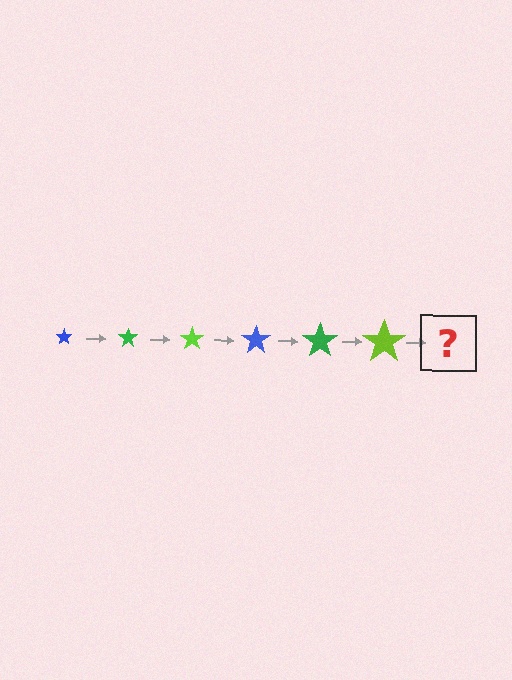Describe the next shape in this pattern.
It should be a blue star, larger than the previous one.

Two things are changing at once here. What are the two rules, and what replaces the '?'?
The two rules are that the star grows larger each step and the color cycles through blue, green, and lime. The '?' should be a blue star, larger than the previous one.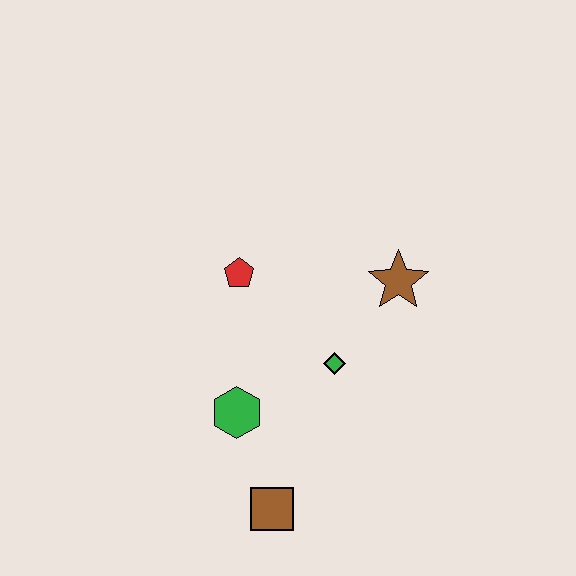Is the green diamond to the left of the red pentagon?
No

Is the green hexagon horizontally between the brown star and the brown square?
No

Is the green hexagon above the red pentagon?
No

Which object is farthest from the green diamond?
The brown square is farthest from the green diamond.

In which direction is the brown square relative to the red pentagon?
The brown square is below the red pentagon.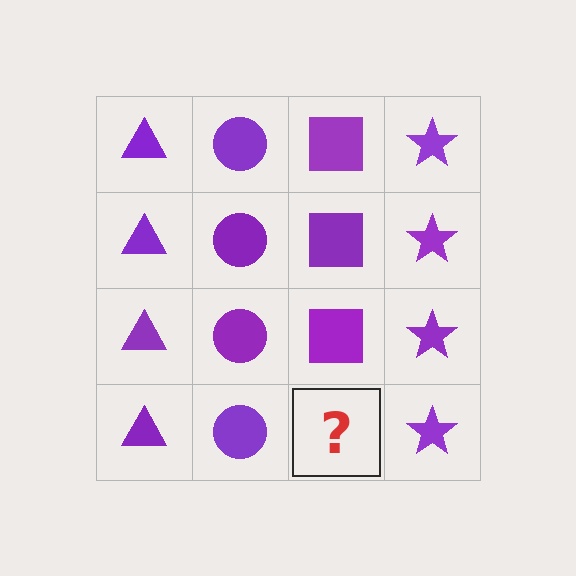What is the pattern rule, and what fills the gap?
The rule is that each column has a consistent shape. The gap should be filled with a purple square.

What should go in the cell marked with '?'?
The missing cell should contain a purple square.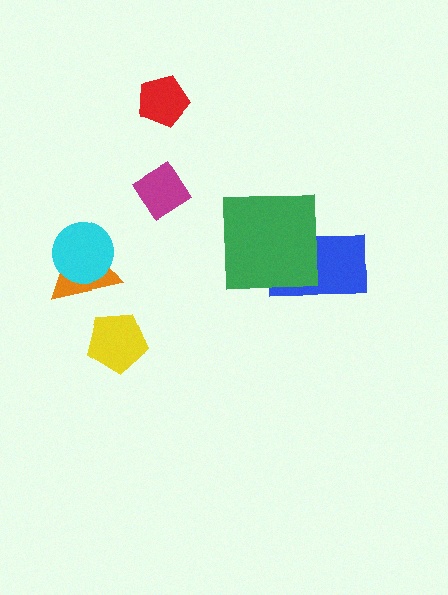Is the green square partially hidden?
No, no other shape covers it.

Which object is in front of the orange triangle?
The cyan circle is in front of the orange triangle.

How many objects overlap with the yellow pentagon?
0 objects overlap with the yellow pentagon.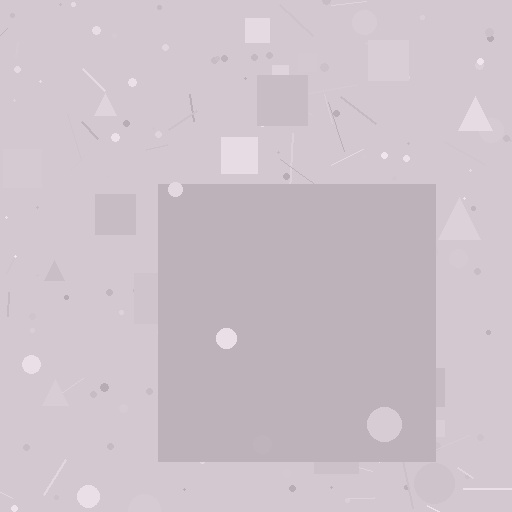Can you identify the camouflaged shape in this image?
The camouflaged shape is a square.